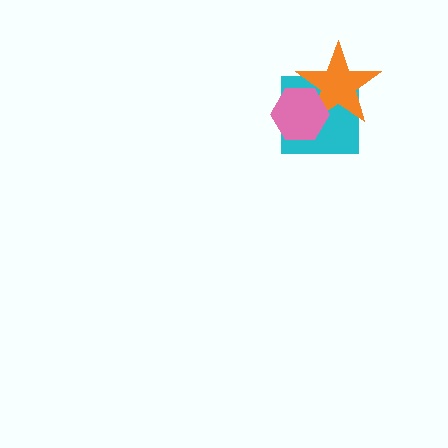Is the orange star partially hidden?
Yes, it is partially covered by another shape.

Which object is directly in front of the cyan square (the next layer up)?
The orange star is directly in front of the cyan square.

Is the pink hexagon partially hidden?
No, no other shape covers it.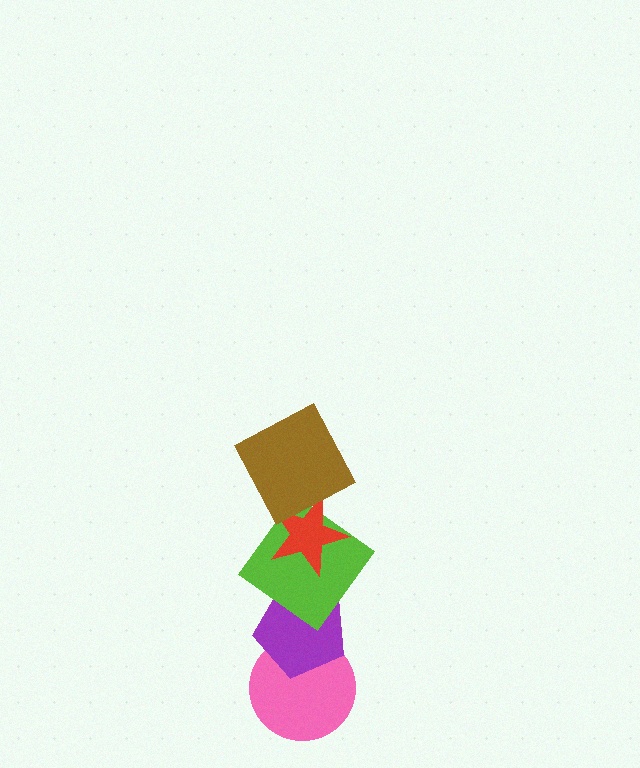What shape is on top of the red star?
The brown square is on top of the red star.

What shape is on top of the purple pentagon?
The lime diamond is on top of the purple pentagon.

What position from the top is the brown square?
The brown square is 1st from the top.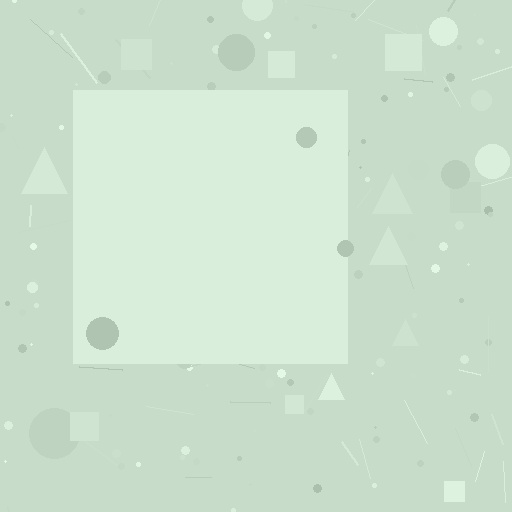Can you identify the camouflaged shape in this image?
The camouflaged shape is a square.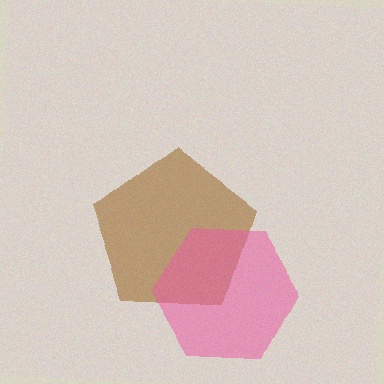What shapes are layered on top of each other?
The layered shapes are: a brown pentagon, a pink hexagon.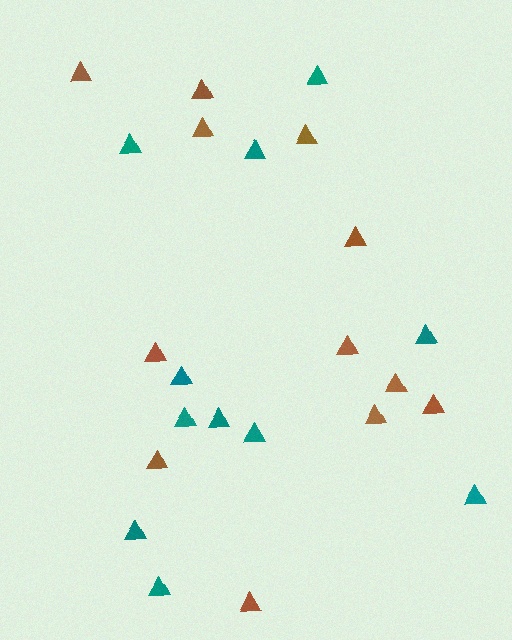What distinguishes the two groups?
There are 2 groups: one group of brown triangles (12) and one group of teal triangles (11).